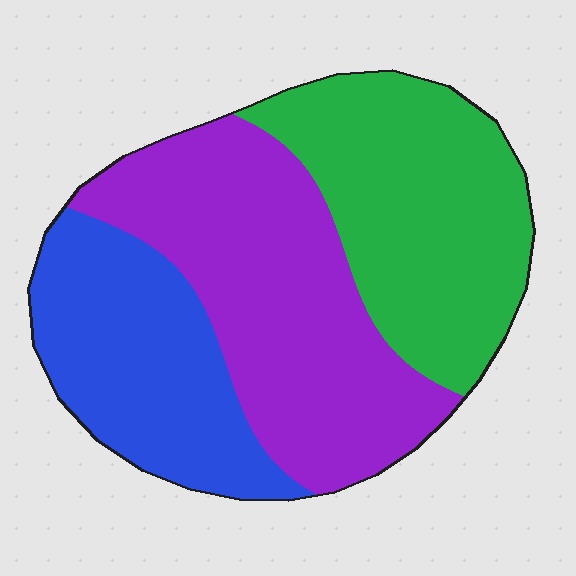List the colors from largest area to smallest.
From largest to smallest: purple, green, blue.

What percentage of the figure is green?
Green takes up between a quarter and a half of the figure.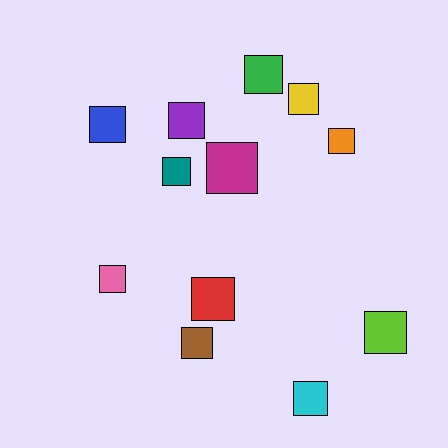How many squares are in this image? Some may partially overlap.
There are 12 squares.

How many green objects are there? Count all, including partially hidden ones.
There is 1 green object.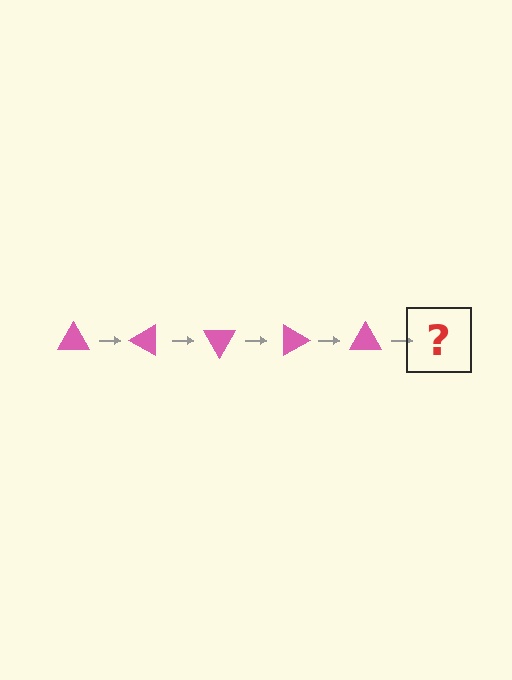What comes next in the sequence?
The next element should be a pink triangle rotated 150 degrees.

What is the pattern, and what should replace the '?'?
The pattern is that the triangle rotates 30 degrees each step. The '?' should be a pink triangle rotated 150 degrees.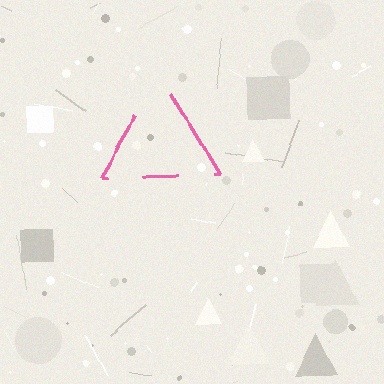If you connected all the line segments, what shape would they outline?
They would outline a triangle.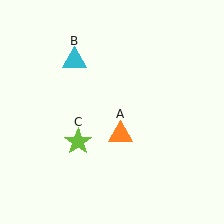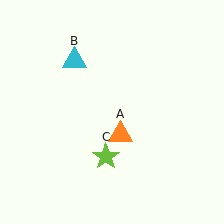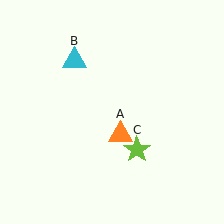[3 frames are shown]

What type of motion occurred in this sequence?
The lime star (object C) rotated counterclockwise around the center of the scene.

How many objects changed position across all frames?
1 object changed position: lime star (object C).